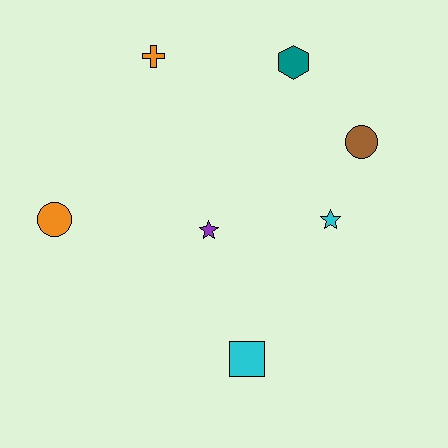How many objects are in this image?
There are 7 objects.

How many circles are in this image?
There are 2 circles.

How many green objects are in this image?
There are no green objects.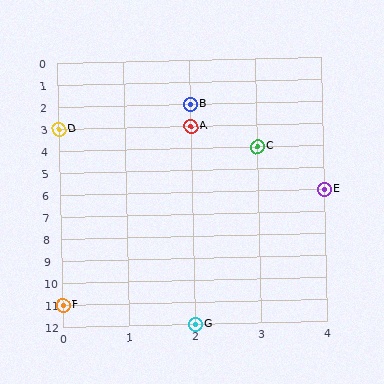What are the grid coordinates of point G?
Point G is at grid coordinates (2, 12).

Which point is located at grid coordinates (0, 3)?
Point D is at (0, 3).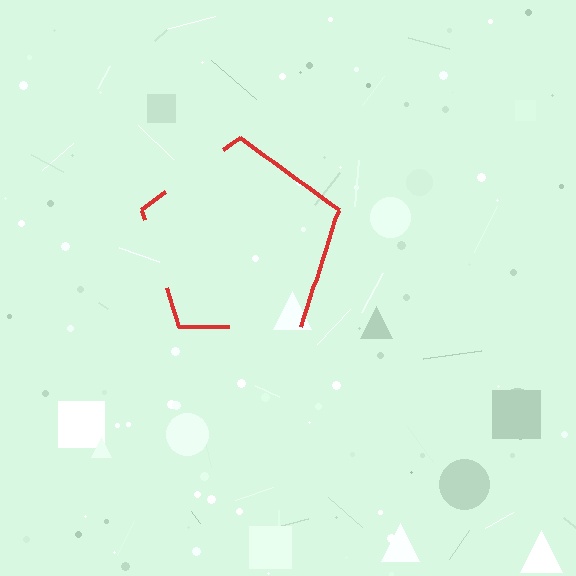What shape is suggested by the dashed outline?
The dashed outline suggests a pentagon.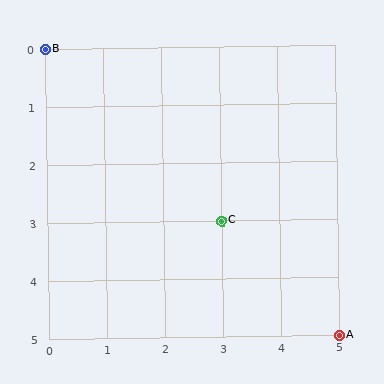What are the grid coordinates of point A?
Point A is at grid coordinates (5, 5).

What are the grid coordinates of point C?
Point C is at grid coordinates (3, 3).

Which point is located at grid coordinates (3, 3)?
Point C is at (3, 3).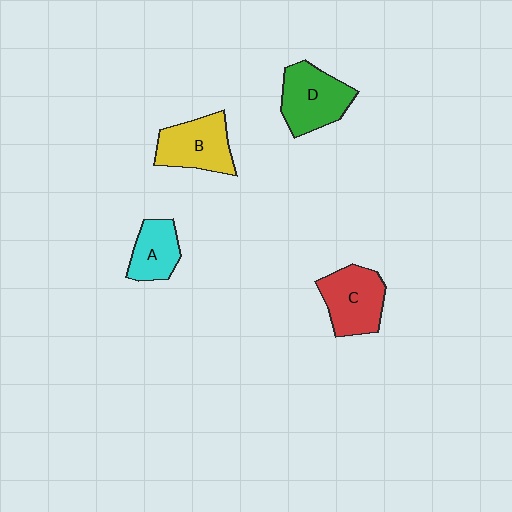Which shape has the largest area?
Shape D (green).